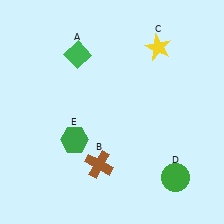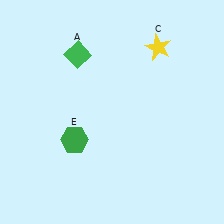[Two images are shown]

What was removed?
The brown cross (B), the green circle (D) were removed in Image 2.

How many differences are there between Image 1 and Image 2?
There are 2 differences between the two images.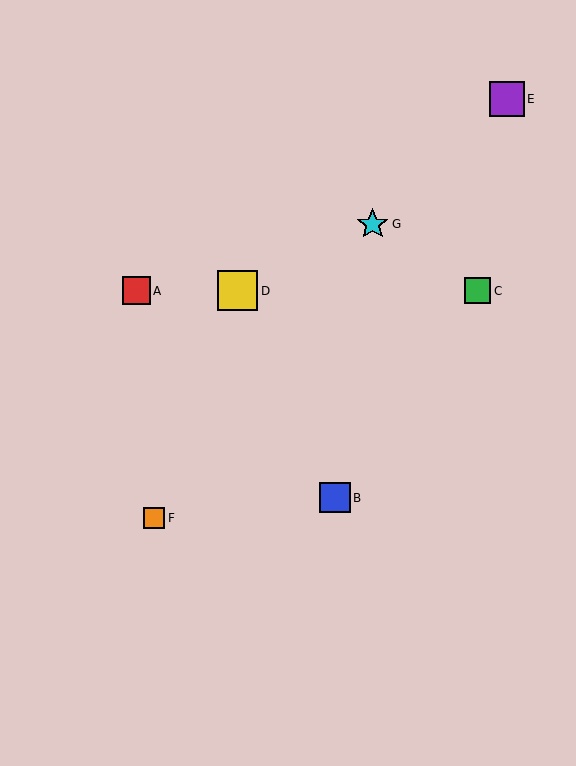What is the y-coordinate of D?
Object D is at y≈291.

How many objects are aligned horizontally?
3 objects (A, C, D) are aligned horizontally.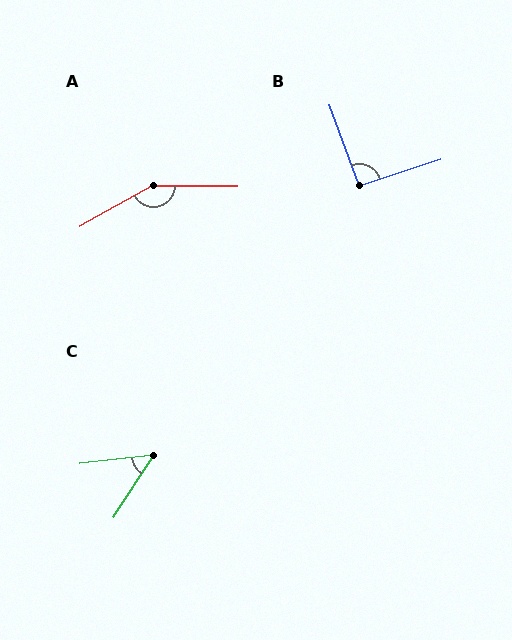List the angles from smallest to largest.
C (50°), B (92°), A (150°).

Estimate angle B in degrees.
Approximately 92 degrees.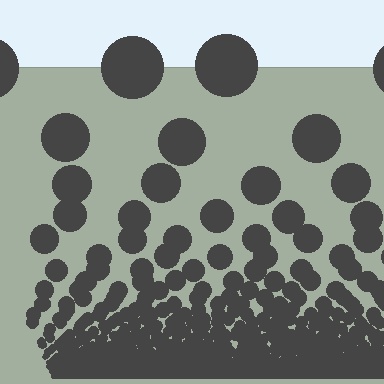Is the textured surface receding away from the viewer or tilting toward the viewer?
The surface appears to tilt toward the viewer. Texture elements get larger and sparser toward the top.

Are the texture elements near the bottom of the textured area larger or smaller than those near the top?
Smaller. The gradient is inverted — elements near the bottom are smaller and denser.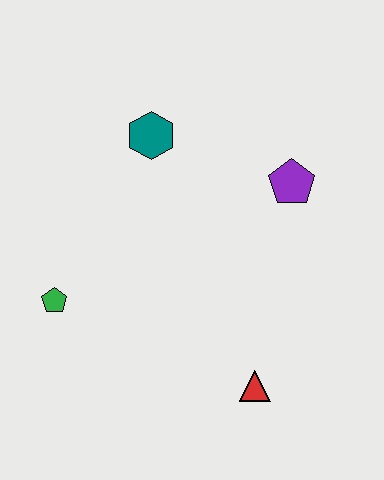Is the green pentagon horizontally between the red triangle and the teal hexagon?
No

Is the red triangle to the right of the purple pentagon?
No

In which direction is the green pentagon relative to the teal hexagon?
The green pentagon is below the teal hexagon.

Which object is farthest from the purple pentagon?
The green pentagon is farthest from the purple pentagon.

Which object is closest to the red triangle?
The purple pentagon is closest to the red triangle.